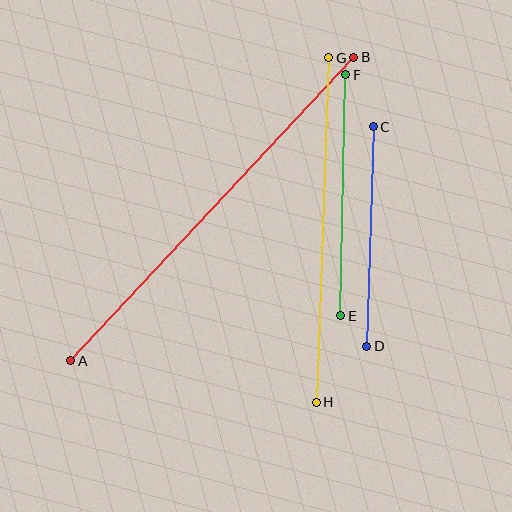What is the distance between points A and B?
The distance is approximately 415 pixels.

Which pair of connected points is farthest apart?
Points A and B are farthest apart.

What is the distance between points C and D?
The distance is approximately 220 pixels.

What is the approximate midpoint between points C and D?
The midpoint is at approximately (370, 237) pixels.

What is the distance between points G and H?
The distance is approximately 345 pixels.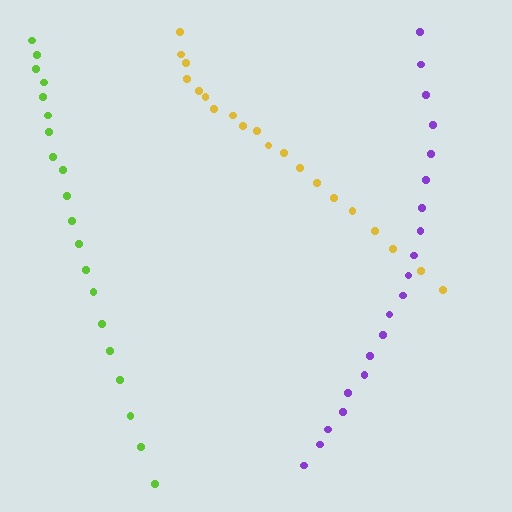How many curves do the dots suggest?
There are 3 distinct paths.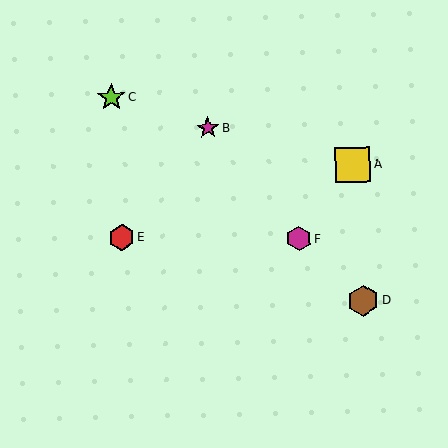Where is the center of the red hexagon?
The center of the red hexagon is at (122, 238).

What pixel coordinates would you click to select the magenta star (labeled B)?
Click at (208, 128) to select the magenta star B.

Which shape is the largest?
The yellow square (labeled A) is the largest.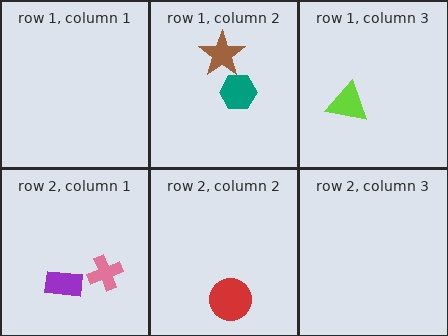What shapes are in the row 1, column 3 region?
The lime triangle.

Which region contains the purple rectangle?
The row 2, column 1 region.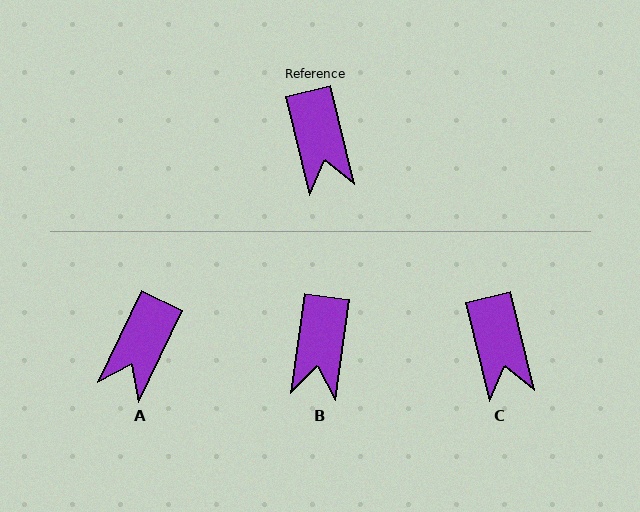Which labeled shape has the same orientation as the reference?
C.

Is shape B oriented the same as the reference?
No, it is off by about 21 degrees.